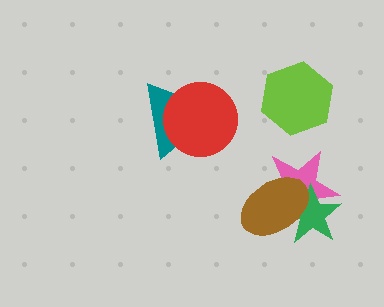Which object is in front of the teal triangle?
The red circle is in front of the teal triangle.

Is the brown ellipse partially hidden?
No, no other shape covers it.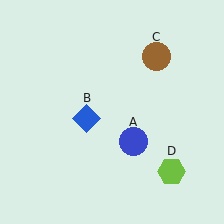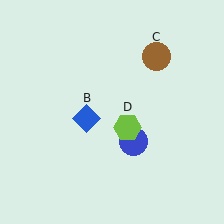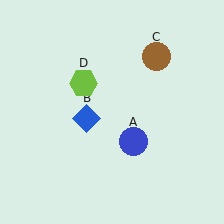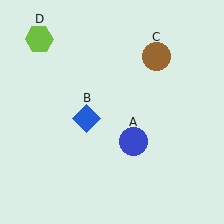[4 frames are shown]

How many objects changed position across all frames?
1 object changed position: lime hexagon (object D).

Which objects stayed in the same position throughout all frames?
Blue circle (object A) and blue diamond (object B) and brown circle (object C) remained stationary.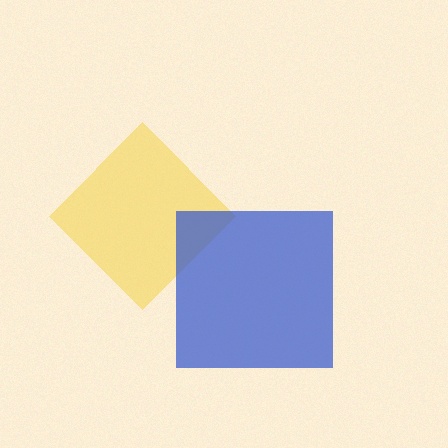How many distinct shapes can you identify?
There are 2 distinct shapes: a yellow diamond, a blue square.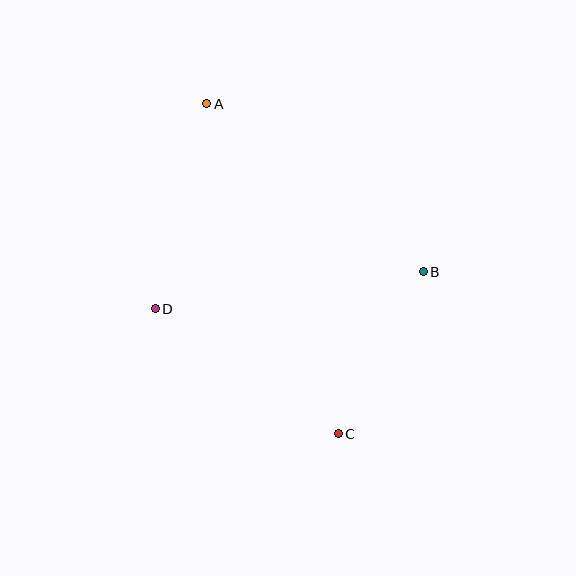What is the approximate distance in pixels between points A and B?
The distance between A and B is approximately 274 pixels.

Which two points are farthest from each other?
Points A and C are farthest from each other.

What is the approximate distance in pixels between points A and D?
The distance between A and D is approximately 211 pixels.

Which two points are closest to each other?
Points B and C are closest to each other.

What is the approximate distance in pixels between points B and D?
The distance between B and D is approximately 271 pixels.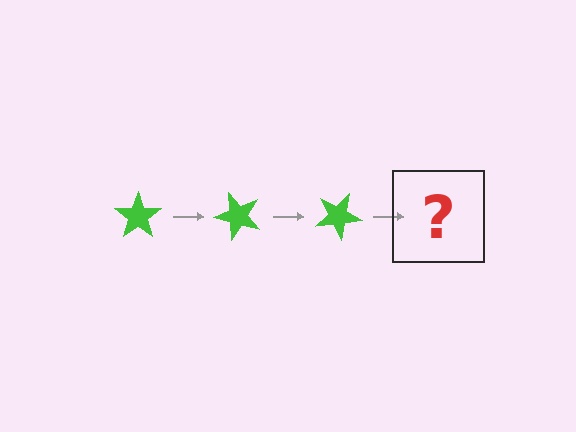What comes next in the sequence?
The next element should be a green star rotated 150 degrees.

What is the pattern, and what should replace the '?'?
The pattern is that the star rotates 50 degrees each step. The '?' should be a green star rotated 150 degrees.